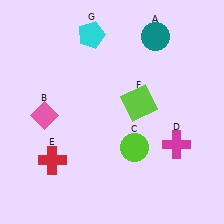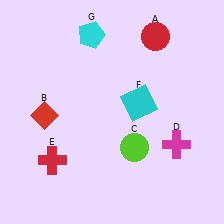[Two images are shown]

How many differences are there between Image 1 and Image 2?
There are 3 differences between the two images.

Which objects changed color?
A changed from teal to red. B changed from pink to red. F changed from lime to cyan.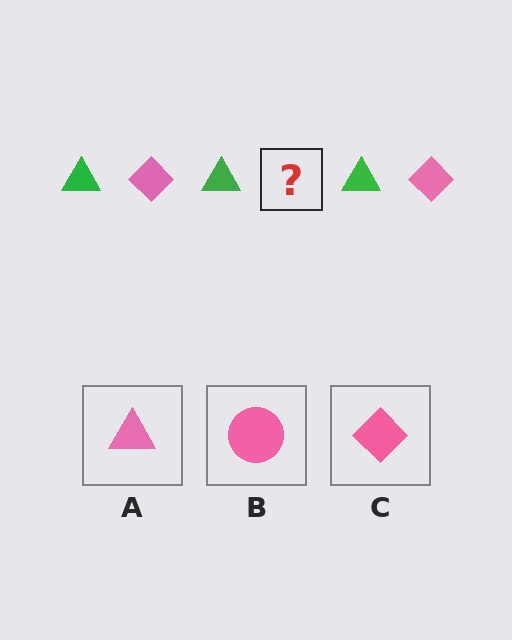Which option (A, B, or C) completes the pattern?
C.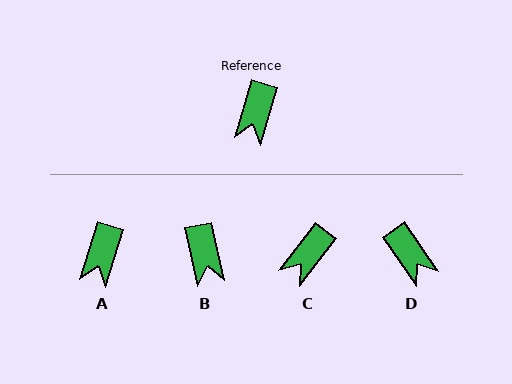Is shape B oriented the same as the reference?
No, it is off by about 29 degrees.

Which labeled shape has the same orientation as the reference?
A.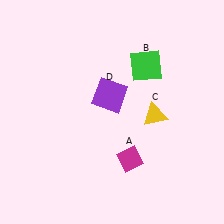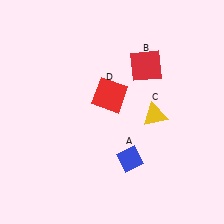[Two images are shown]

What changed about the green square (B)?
In Image 1, B is green. In Image 2, it changed to red.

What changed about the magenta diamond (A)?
In Image 1, A is magenta. In Image 2, it changed to blue.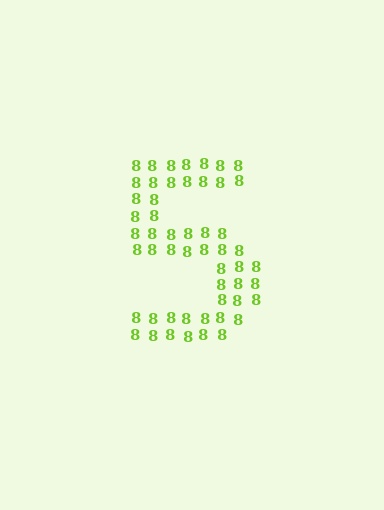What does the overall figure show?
The overall figure shows the digit 5.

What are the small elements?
The small elements are digit 8's.